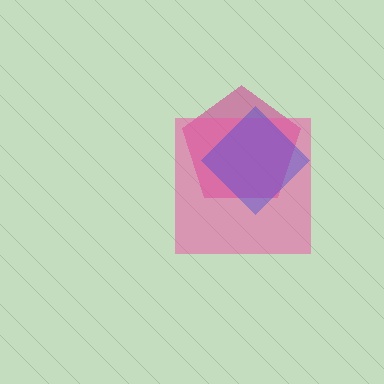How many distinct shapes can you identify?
There are 3 distinct shapes: a magenta pentagon, a pink square, a blue diamond.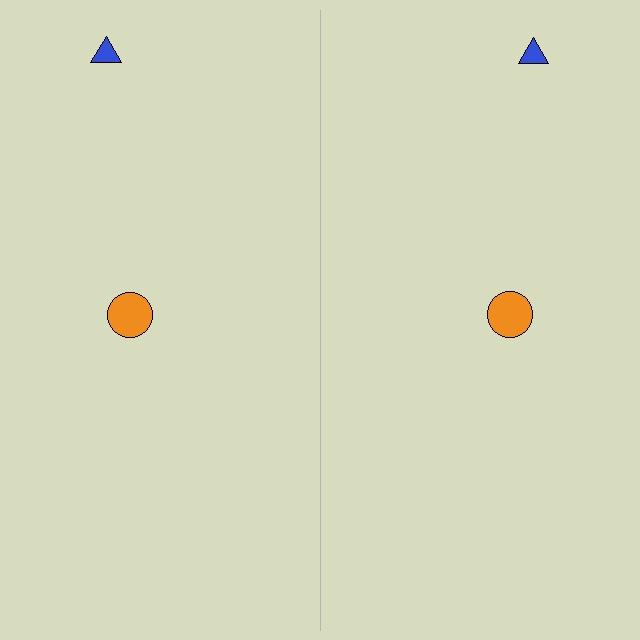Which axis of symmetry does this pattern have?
The pattern has a vertical axis of symmetry running through the center of the image.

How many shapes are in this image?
There are 4 shapes in this image.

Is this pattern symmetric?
Yes, this pattern has bilateral (reflection) symmetry.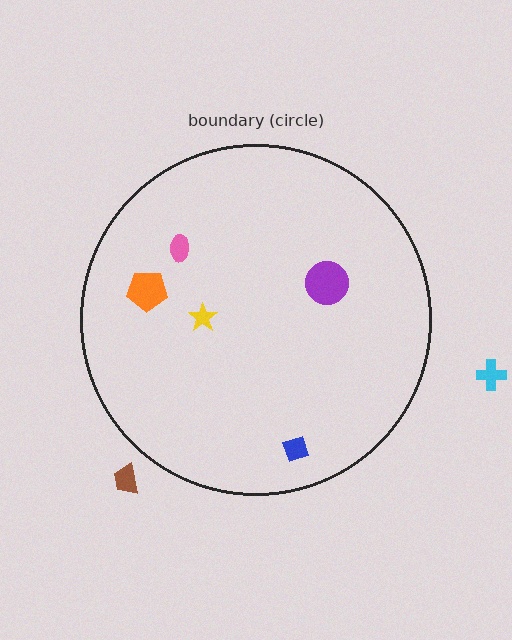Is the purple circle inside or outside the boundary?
Inside.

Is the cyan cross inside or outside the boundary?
Outside.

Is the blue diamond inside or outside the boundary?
Inside.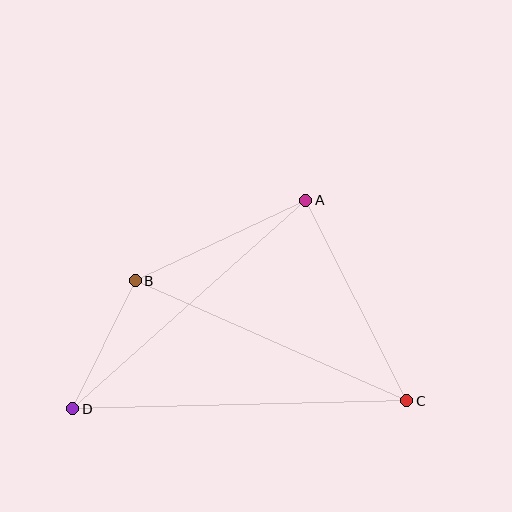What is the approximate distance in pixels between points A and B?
The distance between A and B is approximately 189 pixels.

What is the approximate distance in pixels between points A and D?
The distance between A and D is approximately 313 pixels.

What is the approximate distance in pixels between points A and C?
The distance between A and C is approximately 224 pixels.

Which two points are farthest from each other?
Points C and D are farthest from each other.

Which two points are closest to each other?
Points B and D are closest to each other.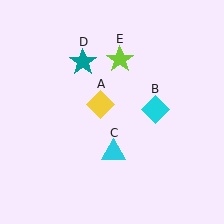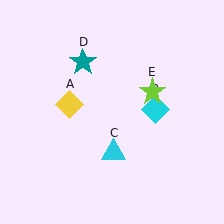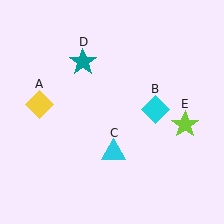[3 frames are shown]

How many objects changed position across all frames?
2 objects changed position: yellow diamond (object A), lime star (object E).